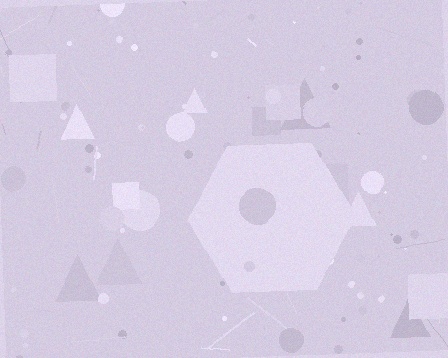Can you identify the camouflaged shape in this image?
The camouflaged shape is a hexagon.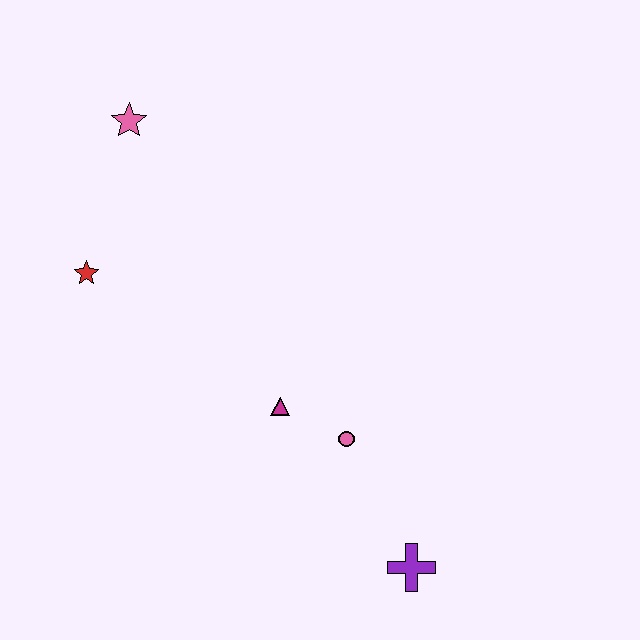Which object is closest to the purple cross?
The pink circle is closest to the purple cross.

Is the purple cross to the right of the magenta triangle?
Yes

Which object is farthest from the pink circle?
The pink star is farthest from the pink circle.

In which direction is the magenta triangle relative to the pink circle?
The magenta triangle is to the left of the pink circle.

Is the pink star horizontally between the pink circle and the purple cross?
No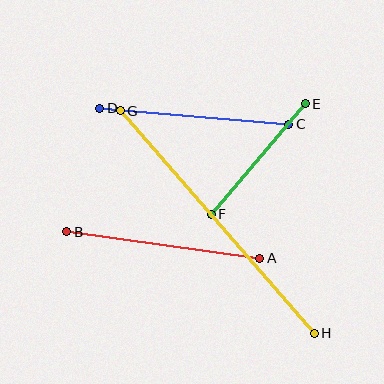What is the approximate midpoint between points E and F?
The midpoint is at approximately (258, 159) pixels.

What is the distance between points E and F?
The distance is approximately 145 pixels.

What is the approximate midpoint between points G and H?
The midpoint is at approximately (217, 222) pixels.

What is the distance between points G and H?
The distance is approximately 295 pixels.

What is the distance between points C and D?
The distance is approximately 190 pixels.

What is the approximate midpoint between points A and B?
The midpoint is at approximately (163, 245) pixels.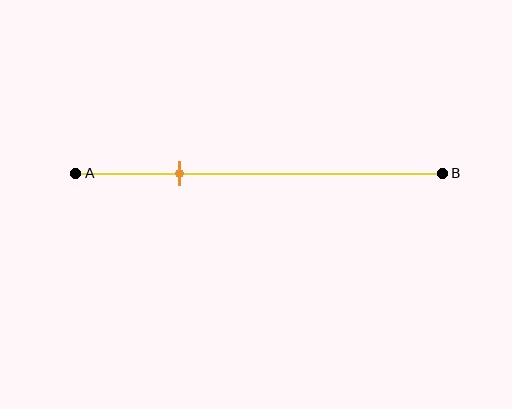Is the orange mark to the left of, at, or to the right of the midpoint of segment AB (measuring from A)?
The orange mark is to the left of the midpoint of segment AB.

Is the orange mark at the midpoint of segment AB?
No, the mark is at about 30% from A, not at the 50% midpoint.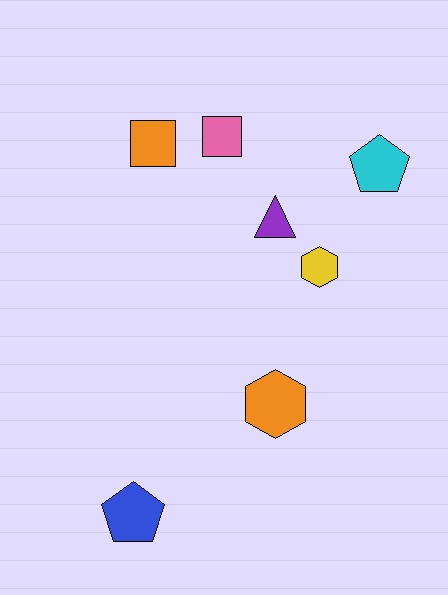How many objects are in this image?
There are 7 objects.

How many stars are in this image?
There are no stars.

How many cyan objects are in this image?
There is 1 cyan object.